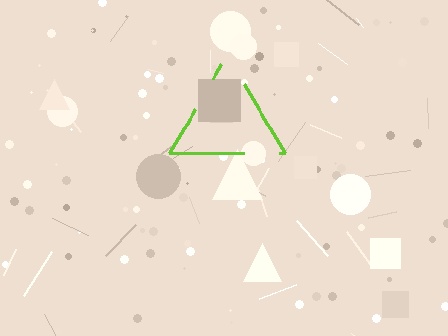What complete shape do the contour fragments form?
The contour fragments form a triangle.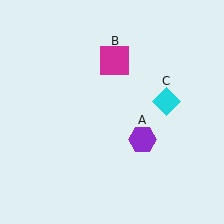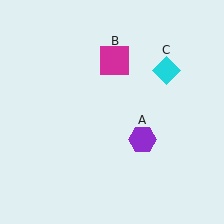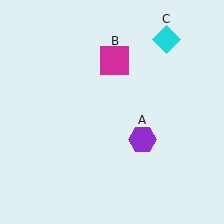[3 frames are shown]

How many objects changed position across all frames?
1 object changed position: cyan diamond (object C).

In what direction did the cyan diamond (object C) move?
The cyan diamond (object C) moved up.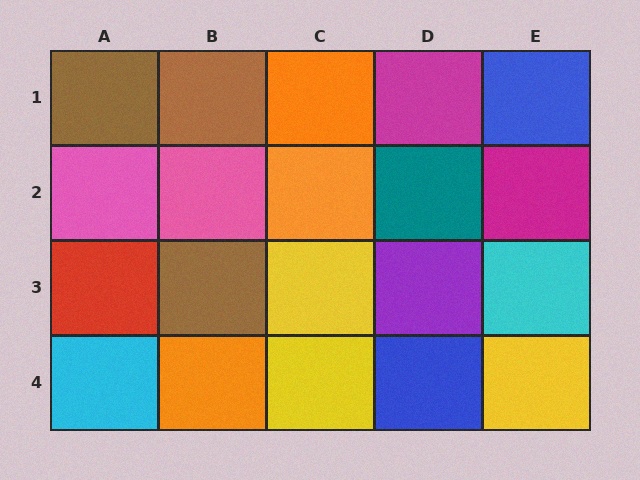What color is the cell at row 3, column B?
Brown.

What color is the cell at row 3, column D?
Purple.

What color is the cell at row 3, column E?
Cyan.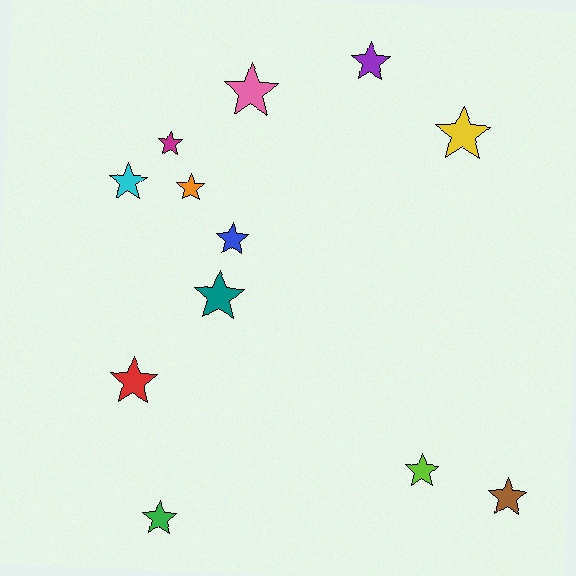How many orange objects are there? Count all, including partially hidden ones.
There is 1 orange object.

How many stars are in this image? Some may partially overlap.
There are 12 stars.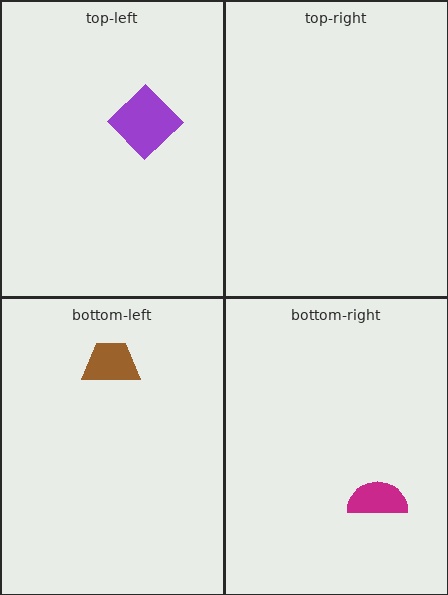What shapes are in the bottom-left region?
The brown trapezoid.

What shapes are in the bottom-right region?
The magenta semicircle.